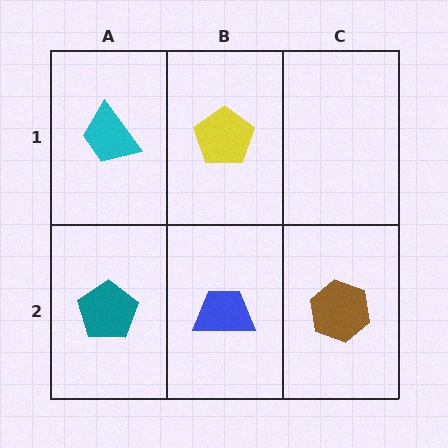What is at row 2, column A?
A teal pentagon.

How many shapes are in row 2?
3 shapes.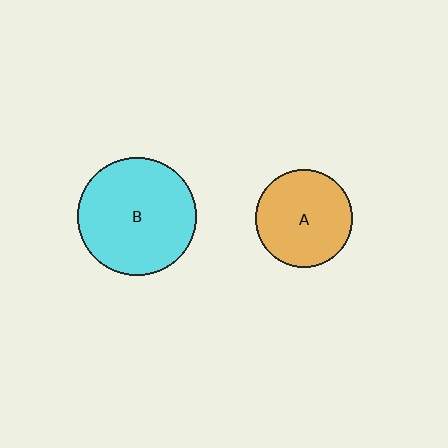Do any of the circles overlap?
No, none of the circles overlap.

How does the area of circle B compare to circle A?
Approximately 1.5 times.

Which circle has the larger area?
Circle B (cyan).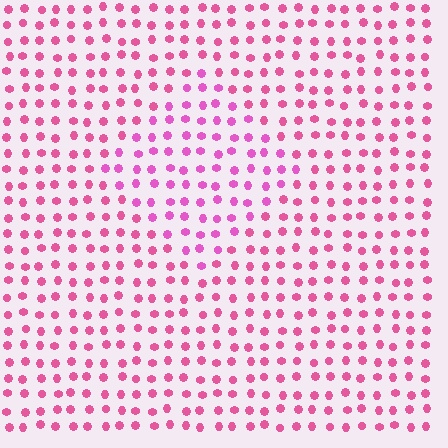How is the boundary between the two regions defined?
The boundary is defined purely by a slight shift in hue (about 19 degrees). Spacing, size, and orientation are identical on both sides.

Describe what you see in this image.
The image is filled with small pink elements in a uniform arrangement. A diamond-shaped region is visible where the elements are tinted to a slightly different hue, forming a subtle color boundary.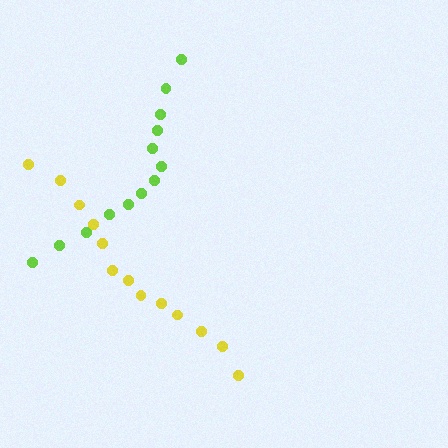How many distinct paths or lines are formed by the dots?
There are 2 distinct paths.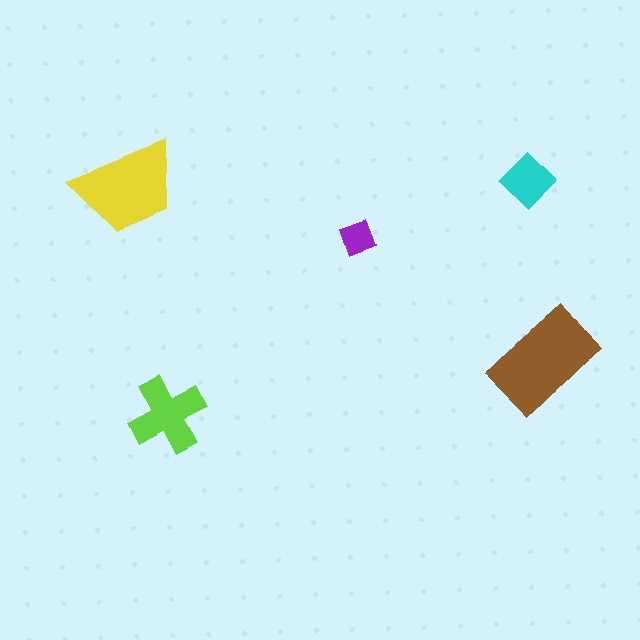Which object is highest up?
The yellow trapezoid is topmost.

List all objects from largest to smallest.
The brown rectangle, the yellow trapezoid, the lime cross, the cyan diamond, the purple square.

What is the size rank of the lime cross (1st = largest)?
3rd.